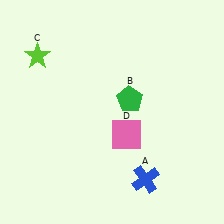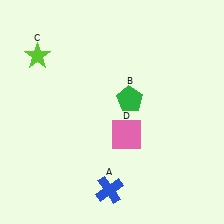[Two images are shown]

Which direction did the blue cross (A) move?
The blue cross (A) moved left.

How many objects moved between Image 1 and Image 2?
1 object moved between the two images.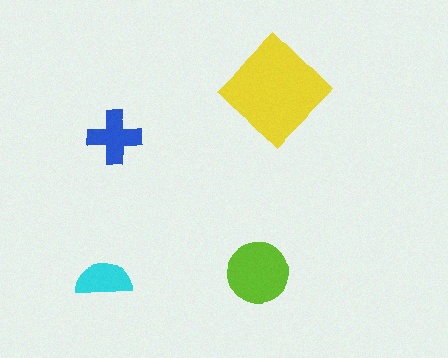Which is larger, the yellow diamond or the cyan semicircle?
The yellow diamond.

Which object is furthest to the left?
The cyan semicircle is leftmost.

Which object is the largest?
The yellow diamond.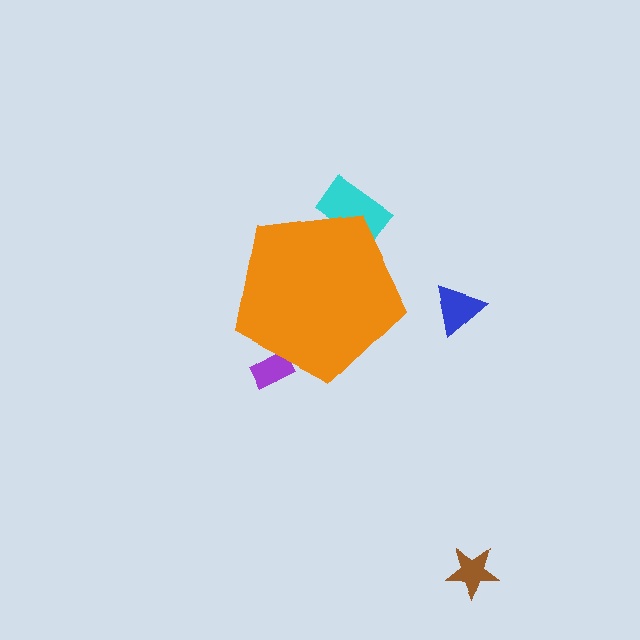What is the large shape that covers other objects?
An orange pentagon.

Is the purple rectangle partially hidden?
Yes, the purple rectangle is partially hidden behind the orange pentagon.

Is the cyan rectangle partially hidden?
Yes, the cyan rectangle is partially hidden behind the orange pentagon.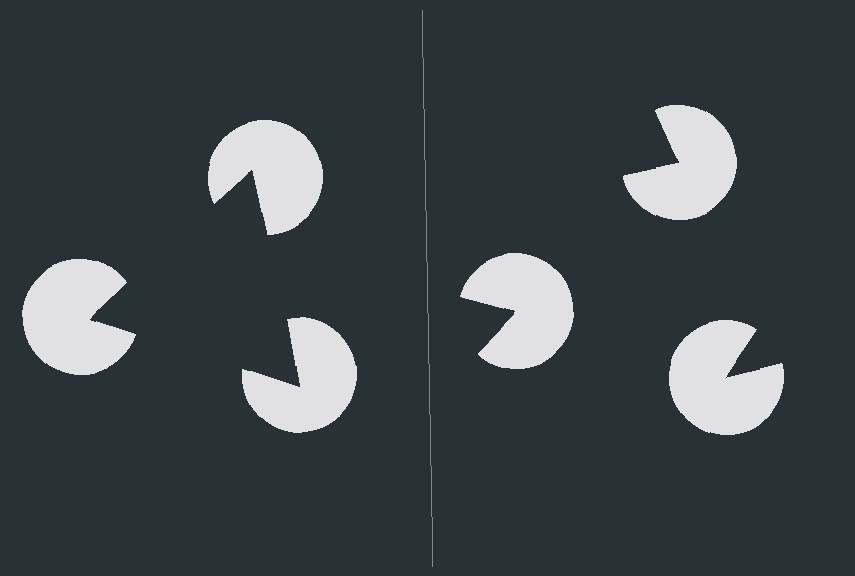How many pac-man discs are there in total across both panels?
6 — 3 on each side.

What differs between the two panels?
The pac-man discs are positioned identically on both sides; only the wedge orientations differ. On the left they align to a triangle; on the right they are misaligned.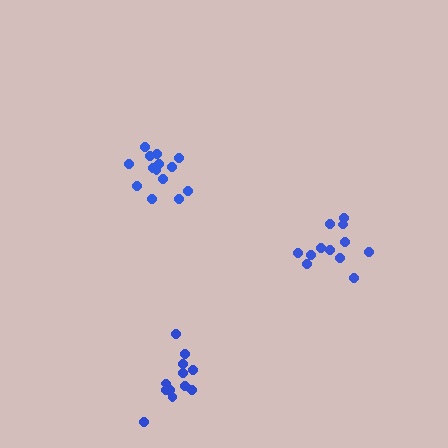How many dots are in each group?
Group 1: 12 dots, Group 2: 12 dots, Group 3: 14 dots (38 total).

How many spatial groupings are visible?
There are 3 spatial groupings.